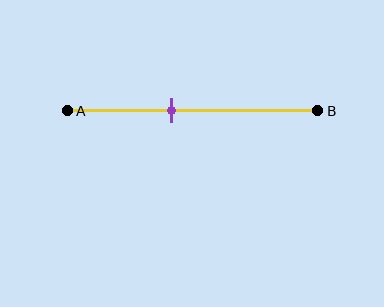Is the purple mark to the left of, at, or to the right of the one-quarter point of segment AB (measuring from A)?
The purple mark is to the right of the one-quarter point of segment AB.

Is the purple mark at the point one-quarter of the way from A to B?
No, the mark is at about 40% from A, not at the 25% one-quarter point.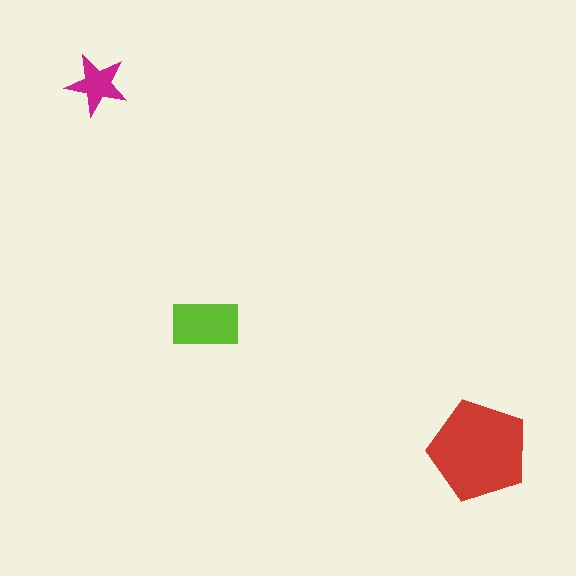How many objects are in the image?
There are 3 objects in the image.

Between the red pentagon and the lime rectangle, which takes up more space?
The red pentagon.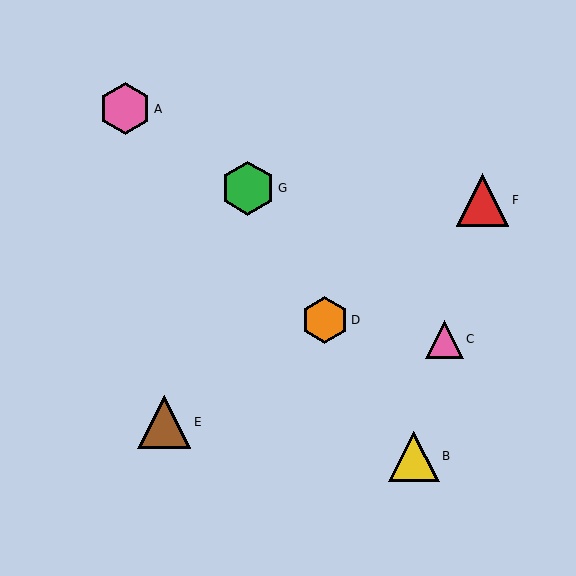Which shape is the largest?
The green hexagon (labeled G) is the largest.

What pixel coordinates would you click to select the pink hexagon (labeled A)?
Click at (125, 109) to select the pink hexagon A.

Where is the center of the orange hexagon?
The center of the orange hexagon is at (325, 320).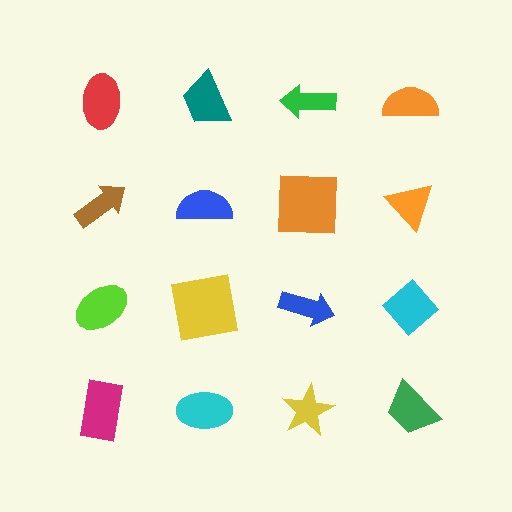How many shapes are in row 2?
4 shapes.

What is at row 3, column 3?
A blue arrow.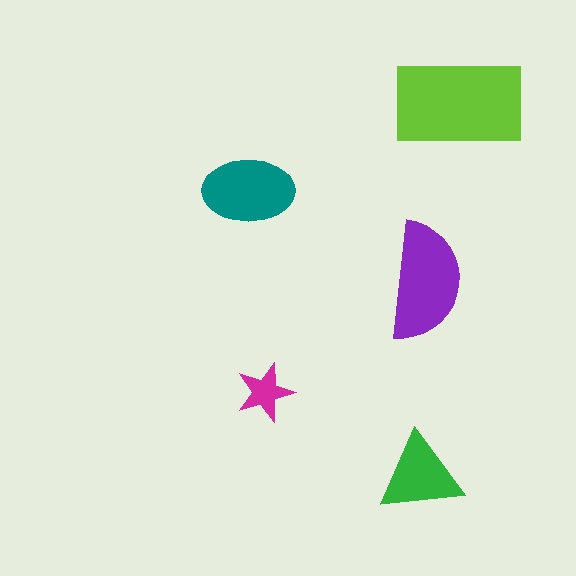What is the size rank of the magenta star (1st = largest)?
5th.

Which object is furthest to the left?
The teal ellipse is leftmost.